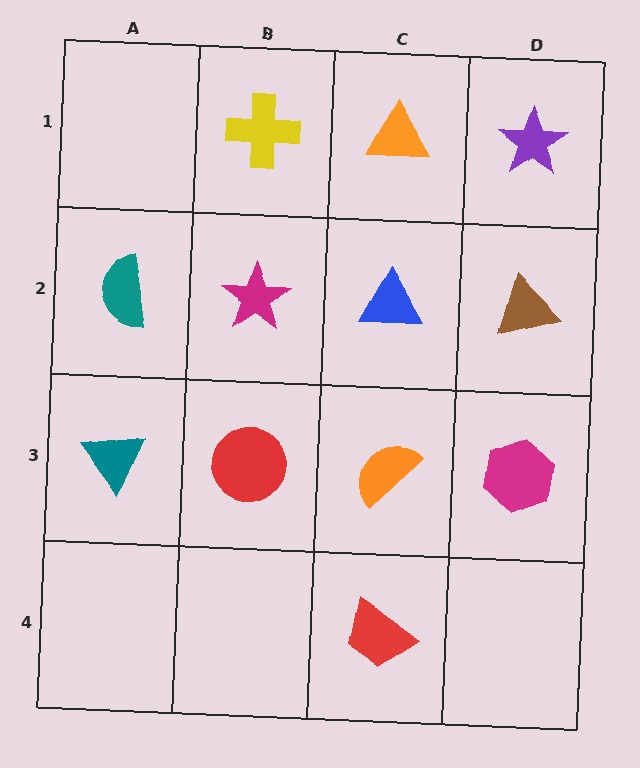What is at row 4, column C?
A red trapezoid.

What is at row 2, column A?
A teal semicircle.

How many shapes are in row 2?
4 shapes.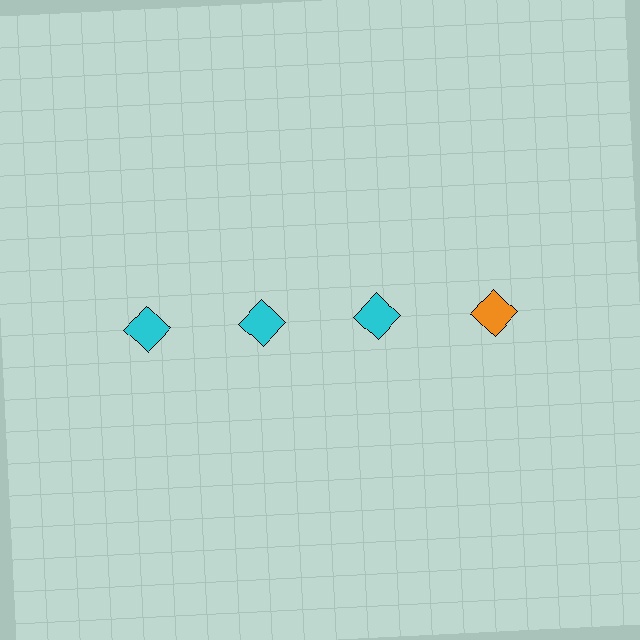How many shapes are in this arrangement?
There are 4 shapes arranged in a grid pattern.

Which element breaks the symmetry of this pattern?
The orange diamond in the top row, second from right column breaks the symmetry. All other shapes are cyan diamonds.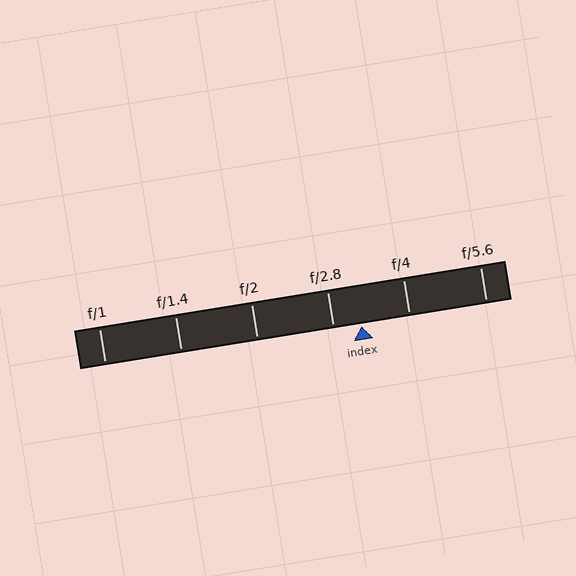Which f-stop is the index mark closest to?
The index mark is closest to f/2.8.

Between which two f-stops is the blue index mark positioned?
The index mark is between f/2.8 and f/4.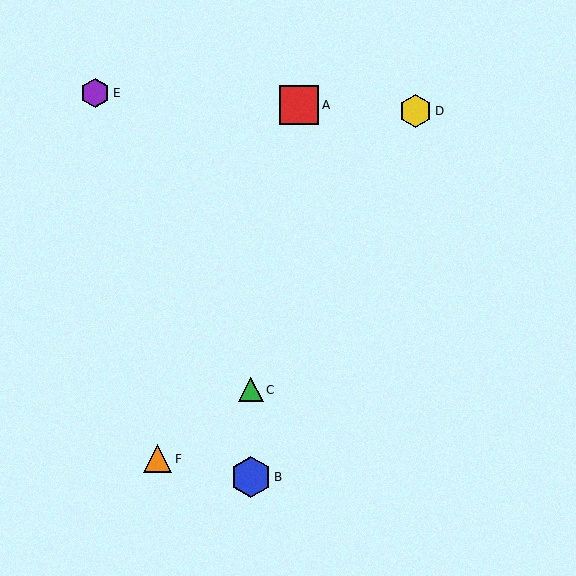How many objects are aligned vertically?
2 objects (B, C) are aligned vertically.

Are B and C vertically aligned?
Yes, both are at x≈251.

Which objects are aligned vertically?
Objects B, C are aligned vertically.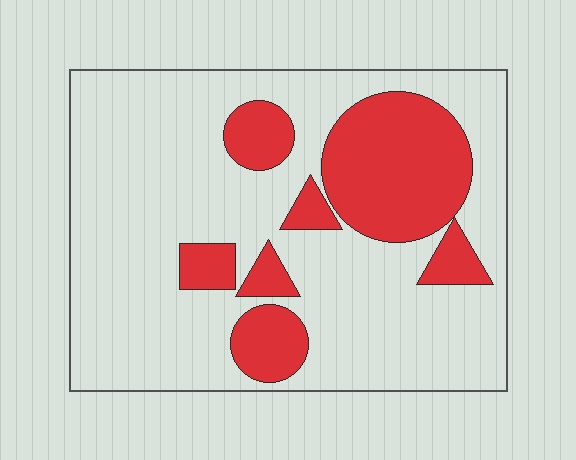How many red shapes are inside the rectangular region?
7.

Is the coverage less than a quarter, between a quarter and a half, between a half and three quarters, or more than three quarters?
Between a quarter and a half.